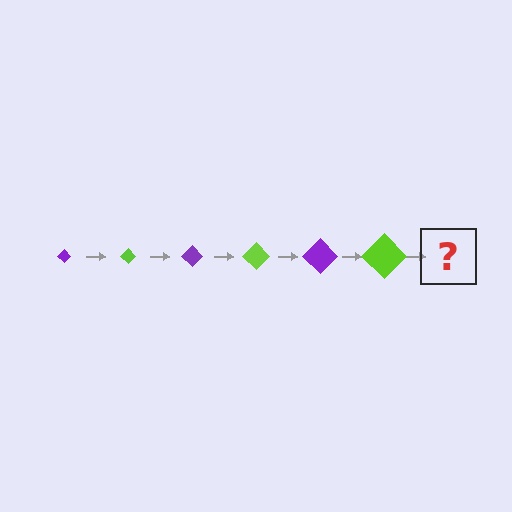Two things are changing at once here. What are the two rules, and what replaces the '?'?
The two rules are that the diamond grows larger each step and the color cycles through purple and lime. The '?' should be a purple diamond, larger than the previous one.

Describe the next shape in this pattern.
It should be a purple diamond, larger than the previous one.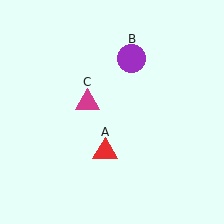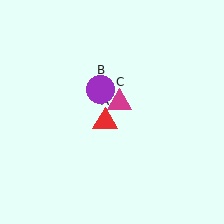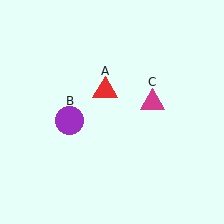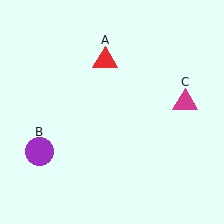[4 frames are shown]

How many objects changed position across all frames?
3 objects changed position: red triangle (object A), purple circle (object B), magenta triangle (object C).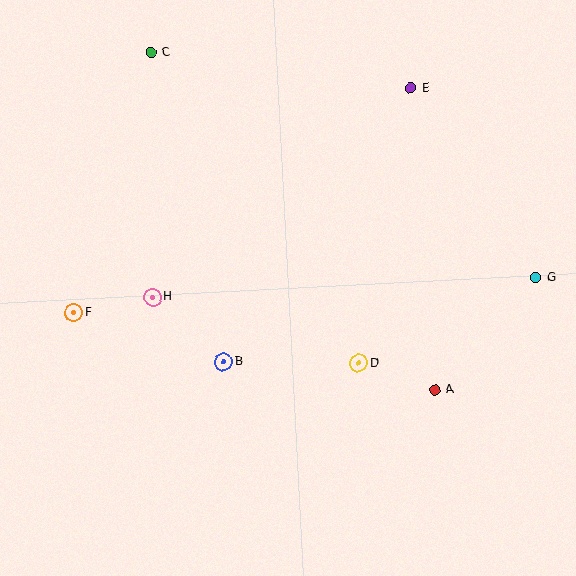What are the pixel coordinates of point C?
Point C is at (151, 53).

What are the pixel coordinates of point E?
Point E is at (410, 88).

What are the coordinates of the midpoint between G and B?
The midpoint between G and B is at (379, 320).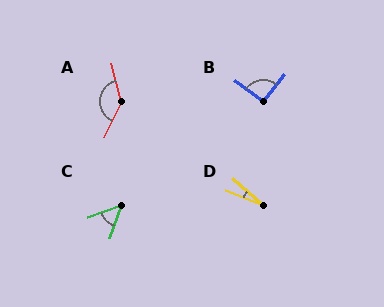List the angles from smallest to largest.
D (20°), C (50°), B (92°), A (139°).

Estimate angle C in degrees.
Approximately 50 degrees.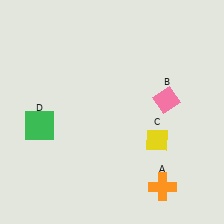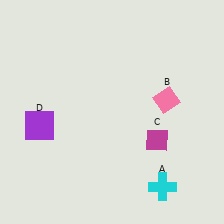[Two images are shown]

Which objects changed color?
A changed from orange to cyan. C changed from yellow to magenta. D changed from green to purple.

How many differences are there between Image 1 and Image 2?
There are 3 differences between the two images.